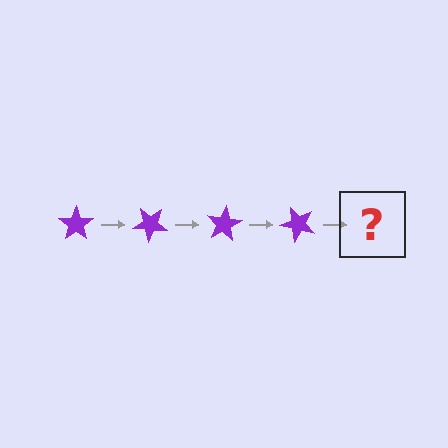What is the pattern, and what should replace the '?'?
The pattern is that the star rotates 40 degrees each step. The '?' should be a purple star rotated 160 degrees.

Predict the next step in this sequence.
The next step is a purple star rotated 160 degrees.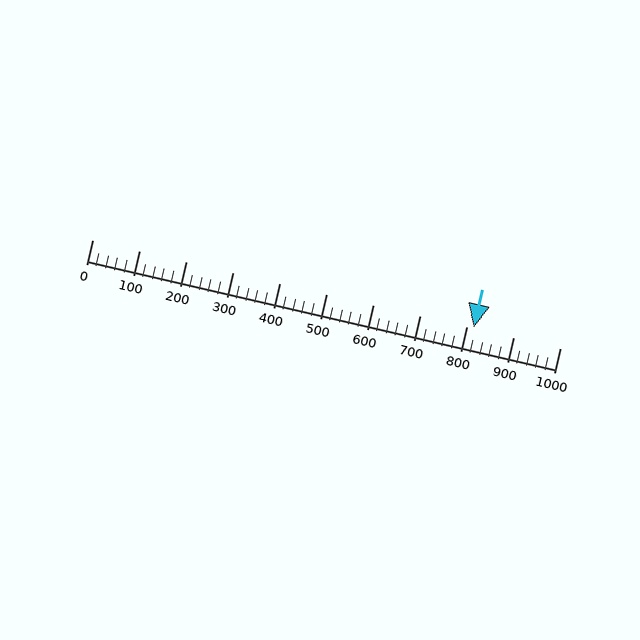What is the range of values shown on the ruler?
The ruler shows values from 0 to 1000.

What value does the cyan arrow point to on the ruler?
The cyan arrow points to approximately 815.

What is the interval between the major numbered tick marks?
The major tick marks are spaced 100 units apart.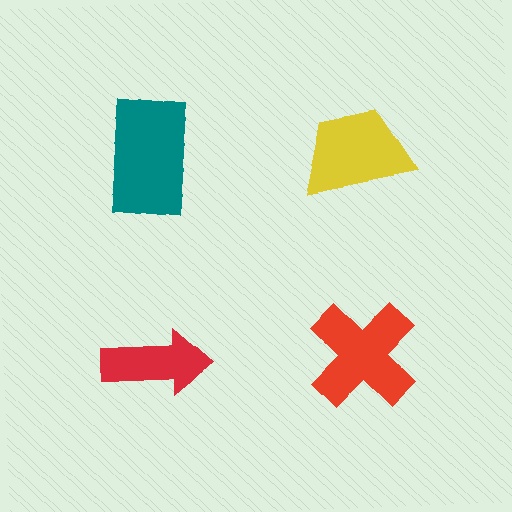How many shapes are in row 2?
2 shapes.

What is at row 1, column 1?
A teal rectangle.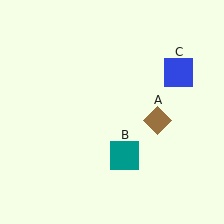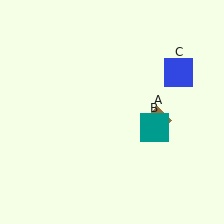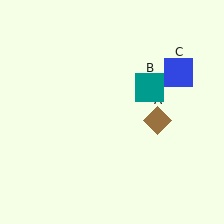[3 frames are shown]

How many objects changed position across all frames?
1 object changed position: teal square (object B).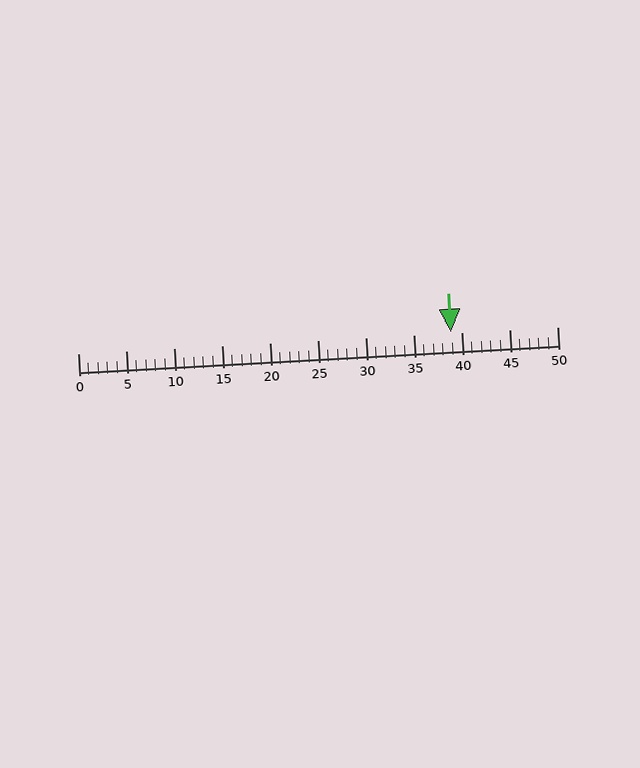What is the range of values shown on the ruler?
The ruler shows values from 0 to 50.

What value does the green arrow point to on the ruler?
The green arrow points to approximately 39.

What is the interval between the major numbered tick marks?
The major tick marks are spaced 5 units apart.